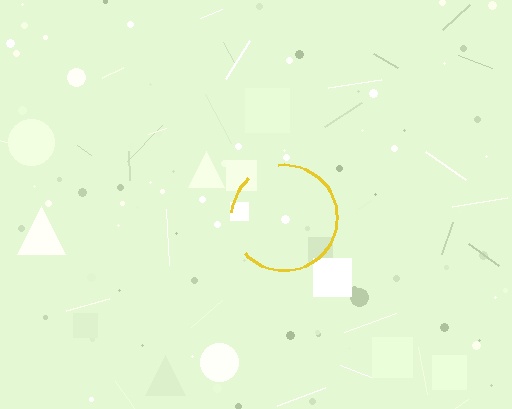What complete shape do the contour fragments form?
The contour fragments form a circle.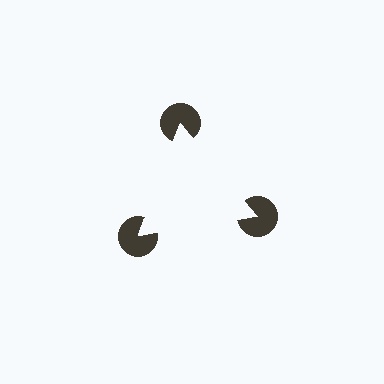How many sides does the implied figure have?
3 sides.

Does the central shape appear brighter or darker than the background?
It typically appears slightly brighter than the background, even though no actual brightness change is drawn.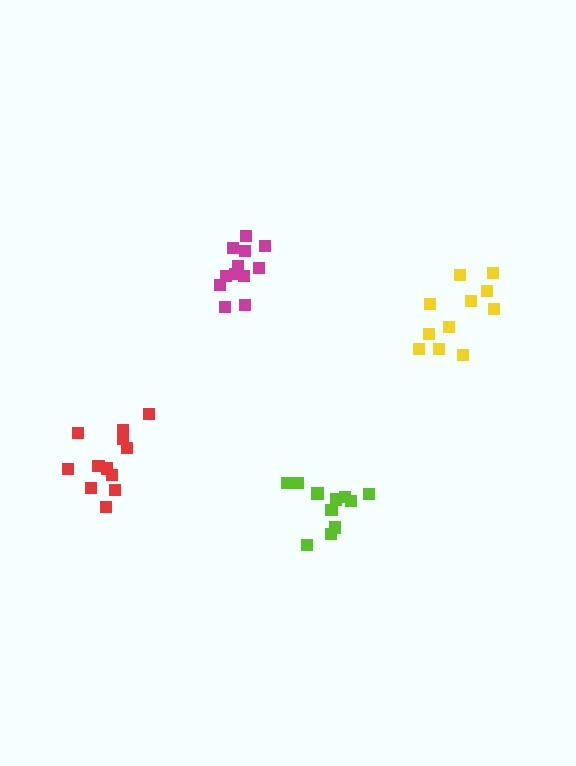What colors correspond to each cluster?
The clusters are colored: red, magenta, yellow, lime.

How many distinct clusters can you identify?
There are 4 distinct clusters.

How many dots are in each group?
Group 1: 12 dots, Group 2: 12 dots, Group 3: 11 dots, Group 4: 11 dots (46 total).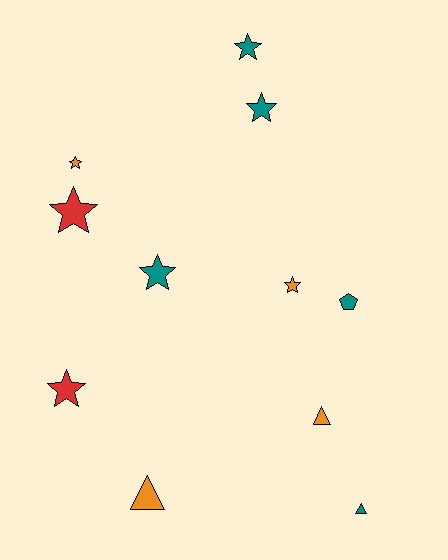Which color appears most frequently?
Teal, with 5 objects.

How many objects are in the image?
There are 11 objects.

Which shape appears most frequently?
Star, with 7 objects.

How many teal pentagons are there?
There is 1 teal pentagon.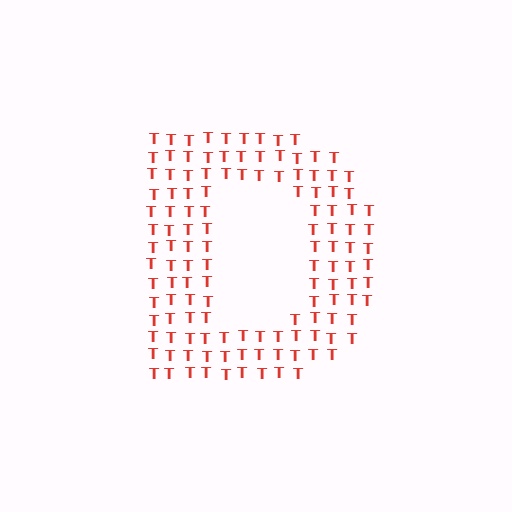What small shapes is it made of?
It is made of small letter T's.